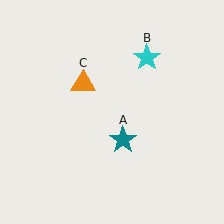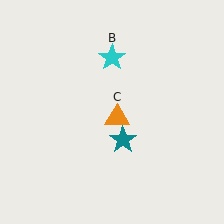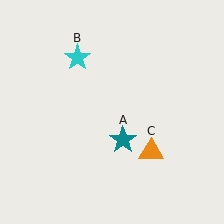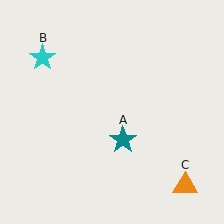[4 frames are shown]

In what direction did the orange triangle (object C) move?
The orange triangle (object C) moved down and to the right.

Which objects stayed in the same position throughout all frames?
Teal star (object A) remained stationary.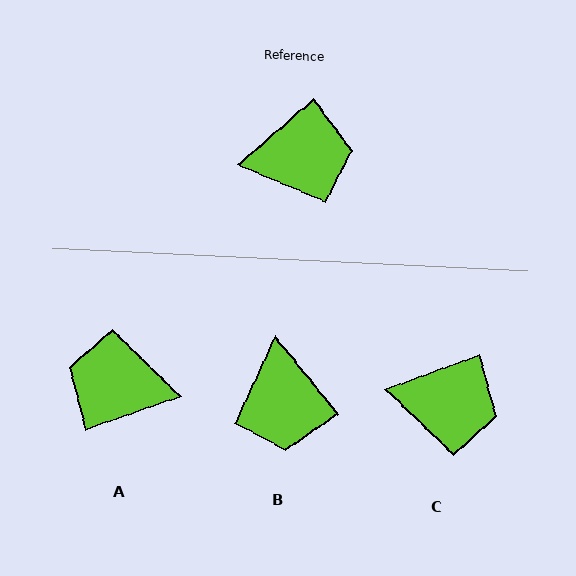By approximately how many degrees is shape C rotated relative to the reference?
Approximately 21 degrees clockwise.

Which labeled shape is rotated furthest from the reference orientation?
A, about 158 degrees away.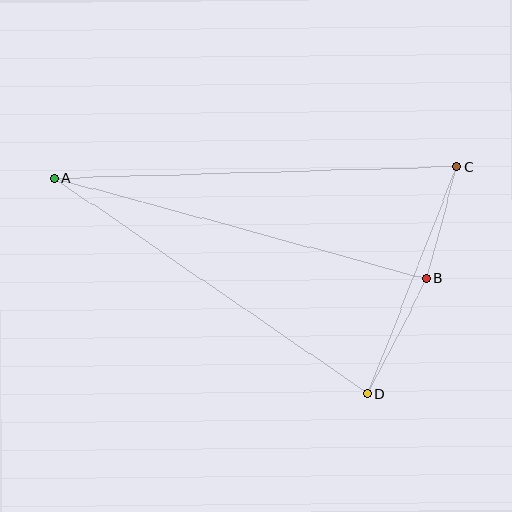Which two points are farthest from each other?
Points A and C are farthest from each other.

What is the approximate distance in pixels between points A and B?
The distance between A and B is approximately 385 pixels.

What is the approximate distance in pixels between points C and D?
The distance between C and D is approximately 244 pixels.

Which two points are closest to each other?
Points B and C are closest to each other.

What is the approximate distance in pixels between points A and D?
The distance between A and D is approximately 380 pixels.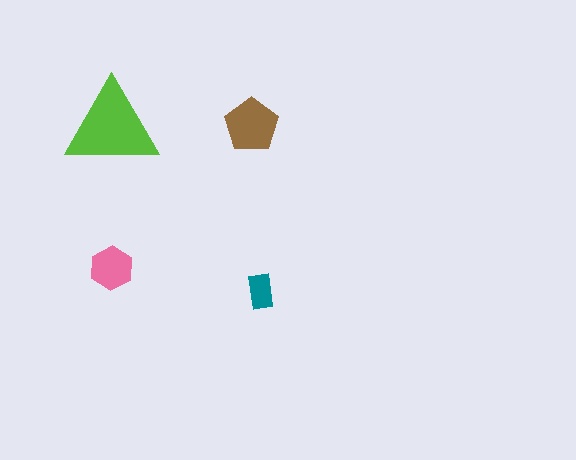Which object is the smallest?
The teal rectangle.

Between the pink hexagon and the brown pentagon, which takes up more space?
The brown pentagon.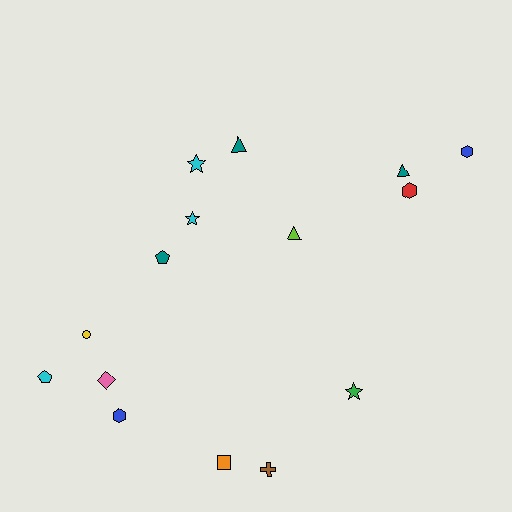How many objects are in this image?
There are 15 objects.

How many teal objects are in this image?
There are 3 teal objects.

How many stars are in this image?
There are 3 stars.